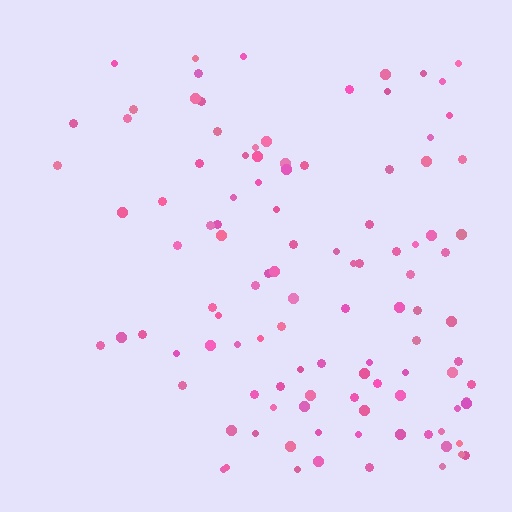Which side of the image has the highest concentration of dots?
The right.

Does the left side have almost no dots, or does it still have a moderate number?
Still a moderate number, just noticeably fewer than the right.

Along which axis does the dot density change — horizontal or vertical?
Horizontal.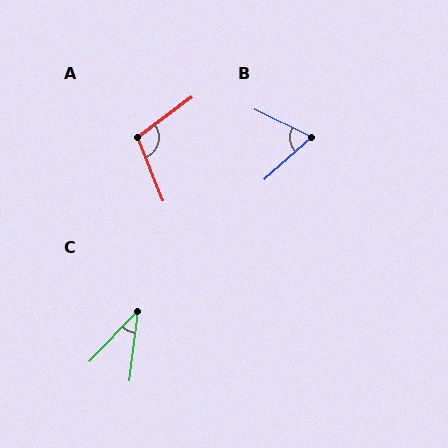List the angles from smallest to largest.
C (37°), B (68°), A (104°).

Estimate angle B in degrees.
Approximately 68 degrees.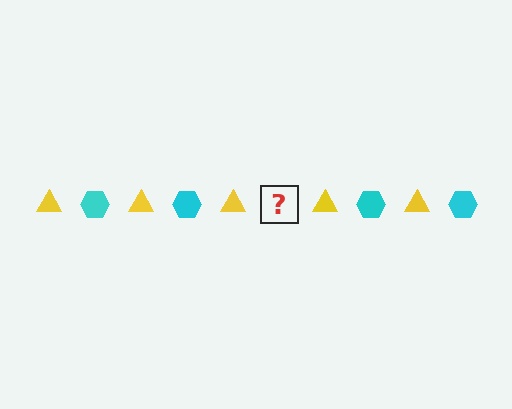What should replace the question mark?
The question mark should be replaced with a cyan hexagon.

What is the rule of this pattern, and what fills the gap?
The rule is that the pattern alternates between yellow triangle and cyan hexagon. The gap should be filled with a cyan hexagon.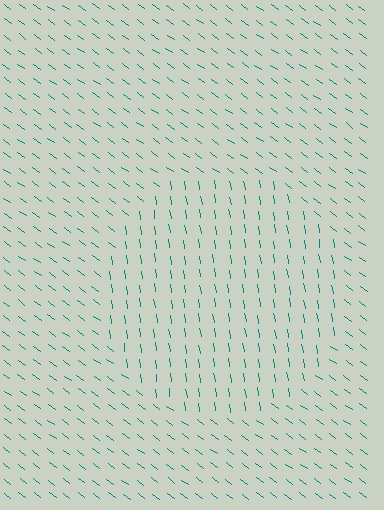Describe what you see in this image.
The image is filled with small teal line segments. A circle region in the image has lines oriented differently from the surrounding lines, creating a visible texture boundary.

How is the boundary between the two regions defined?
The boundary is defined purely by a change in line orientation (approximately 45 degrees difference). All lines are the same color and thickness.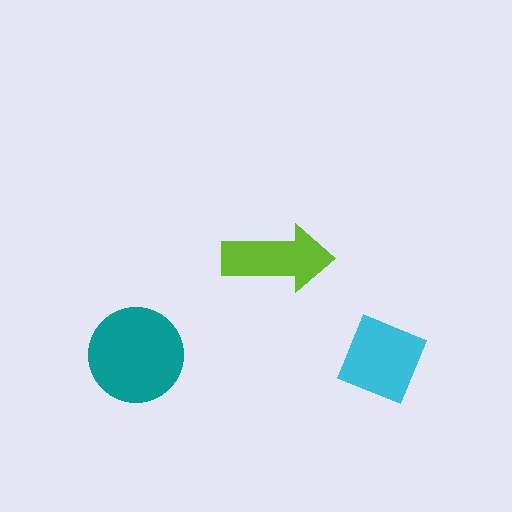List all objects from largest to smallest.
The teal circle, the cyan diamond, the lime arrow.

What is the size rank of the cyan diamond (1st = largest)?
2nd.